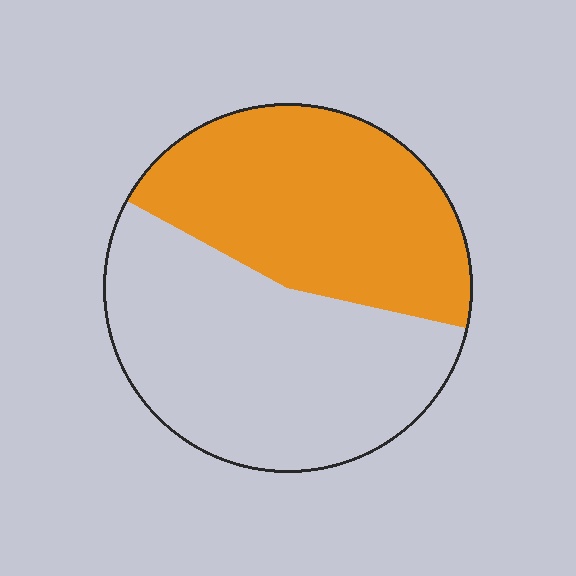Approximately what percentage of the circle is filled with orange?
Approximately 45%.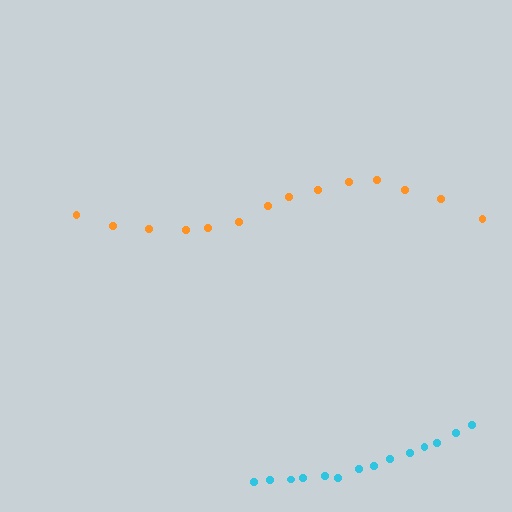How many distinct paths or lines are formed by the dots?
There are 2 distinct paths.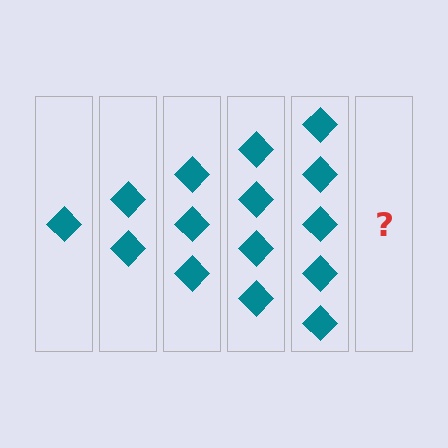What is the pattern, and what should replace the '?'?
The pattern is that each step adds one more diamond. The '?' should be 6 diamonds.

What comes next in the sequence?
The next element should be 6 diamonds.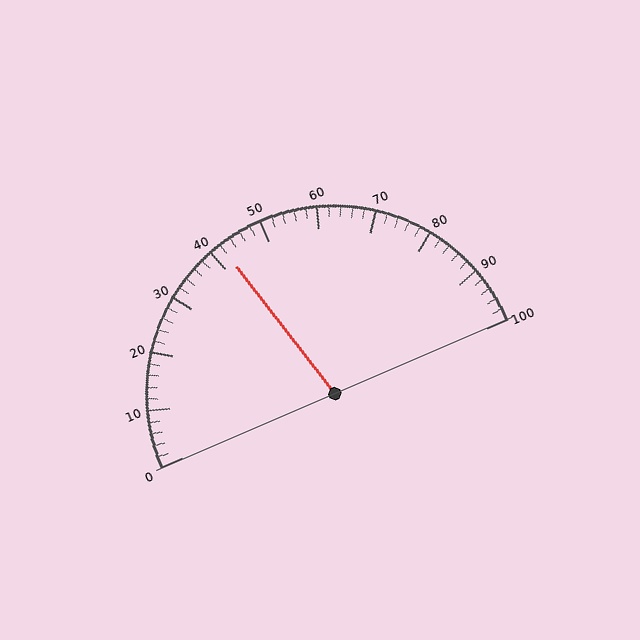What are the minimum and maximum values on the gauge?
The gauge ranges from 0 to 100.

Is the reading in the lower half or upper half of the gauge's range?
The reading is in the lower half of the range (0 to 100).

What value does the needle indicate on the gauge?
The needle indicates approximately 42.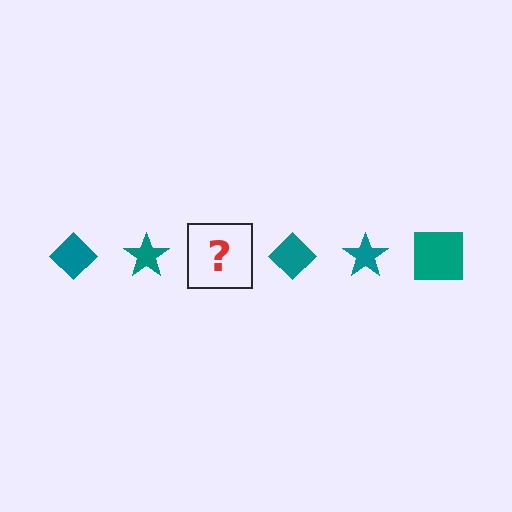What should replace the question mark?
The question mark should be replaced with a teal square.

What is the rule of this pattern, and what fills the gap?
The rule is that the pattern cycles through diamond, star, square shapes in teal. The gap should be filled with a teal square.